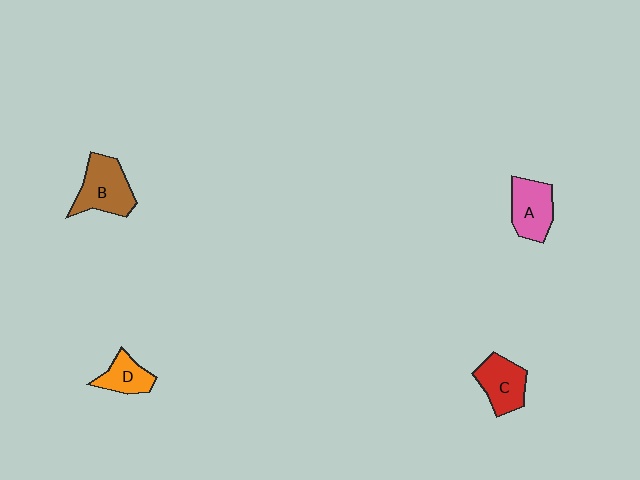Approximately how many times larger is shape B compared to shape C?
Approximately 1.2 times.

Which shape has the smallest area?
Shape D (orange).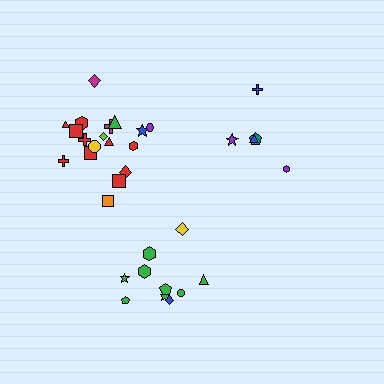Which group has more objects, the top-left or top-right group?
The top-left group.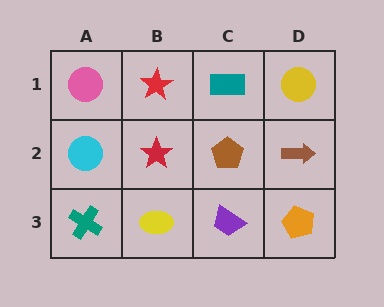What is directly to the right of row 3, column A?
A yellow ellipse.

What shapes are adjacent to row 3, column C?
A brown pentagon (row 2, column C), a yellow ellipse (row 3, column B), an orange pentagon (row 3, column D).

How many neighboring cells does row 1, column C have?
3.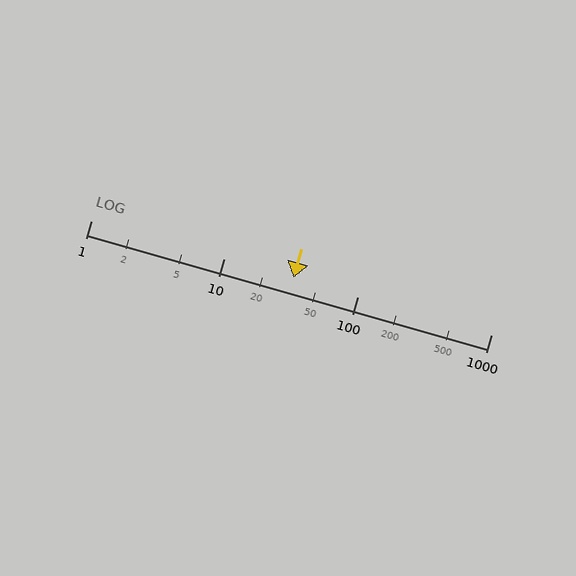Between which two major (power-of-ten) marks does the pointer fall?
The pointer is between 10 and 100.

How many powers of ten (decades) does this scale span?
The scale spans 3 decades, from 1 to 1000.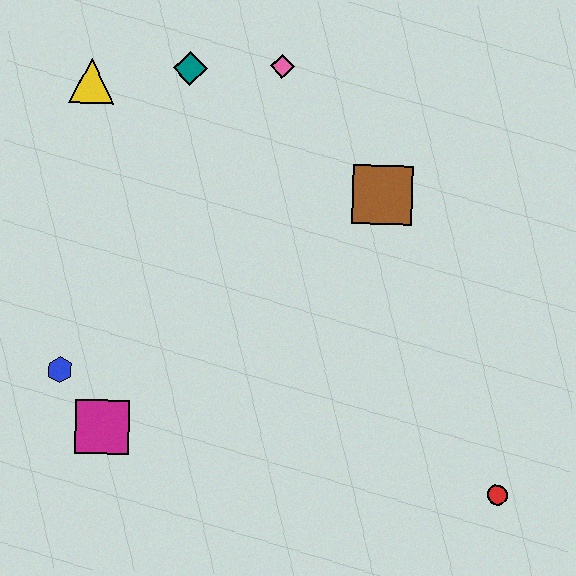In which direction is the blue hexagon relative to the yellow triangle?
The blue hexagon is below the yellow triangle.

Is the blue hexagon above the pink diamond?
No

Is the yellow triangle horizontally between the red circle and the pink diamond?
No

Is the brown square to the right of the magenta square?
Yes